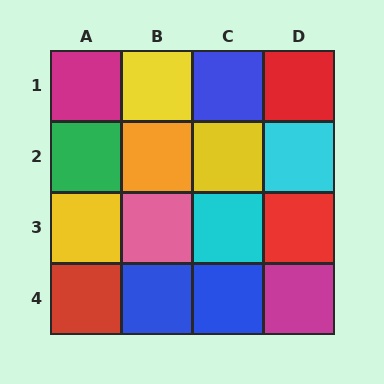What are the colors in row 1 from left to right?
Magenta, yellow, blue, red.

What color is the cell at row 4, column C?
Blue.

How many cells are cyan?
2 cells are cyan.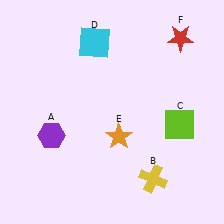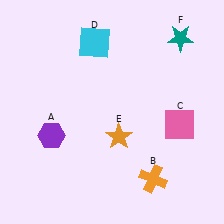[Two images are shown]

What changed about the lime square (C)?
In Image 1, C is lime. In Image 2, it changed to pink.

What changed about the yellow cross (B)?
In Image 1, B is yellow. In Image 2, it changed to orange.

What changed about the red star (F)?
In Image 1, F is red. In Image 2, it changed to teal.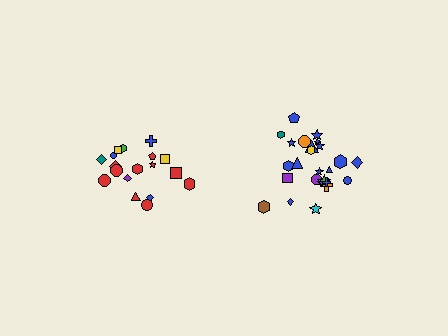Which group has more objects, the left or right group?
The right group.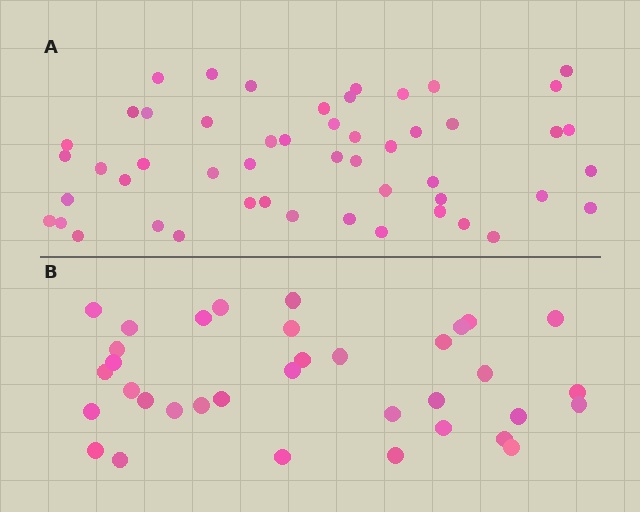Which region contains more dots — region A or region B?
Region A (the top region) has more dots.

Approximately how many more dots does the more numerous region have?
Region A has approximately 15 more dots than region B.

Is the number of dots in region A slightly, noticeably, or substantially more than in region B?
Region A has substantially more. The ratio is roughly 1.5 to 1.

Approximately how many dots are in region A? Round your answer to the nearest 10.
About 50 dots. (The exact count is 51, which rounds to 50.)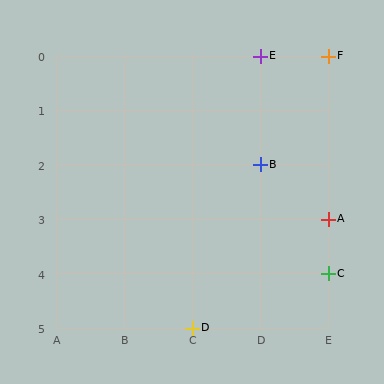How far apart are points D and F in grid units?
Points D and F are 2 columns and 5 rows apart (about 5.4 grid units diagonally).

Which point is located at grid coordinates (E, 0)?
Point F is at (E, 0).